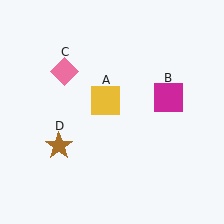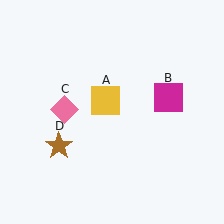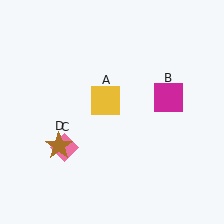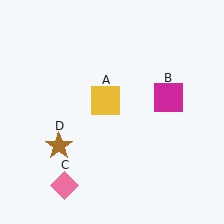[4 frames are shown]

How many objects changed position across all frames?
1 object changed position: pink diamond (object C).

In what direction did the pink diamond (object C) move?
The pink diamond (object C) moved down.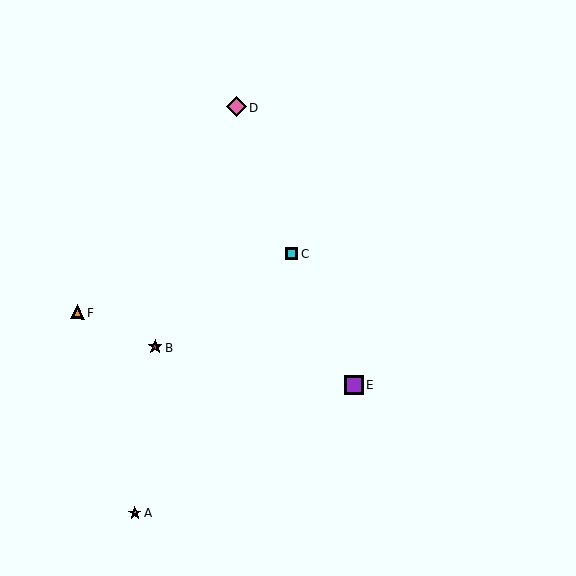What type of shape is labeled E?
Shape E is a purple square.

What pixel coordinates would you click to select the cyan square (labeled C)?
Click at (292, 254) to select the cyan square C.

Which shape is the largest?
The pink diamond (labeled D) is the largest.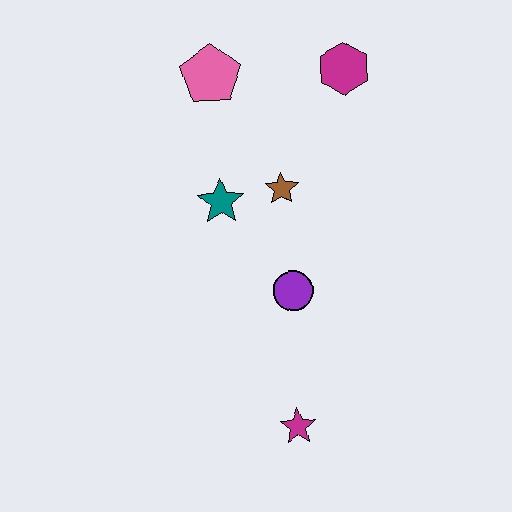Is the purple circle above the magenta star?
Yes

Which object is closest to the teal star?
The brown star is closest to the teal star.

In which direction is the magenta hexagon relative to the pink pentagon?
The magenta hexagon is to the right of the pink pentagon.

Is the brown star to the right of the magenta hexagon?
No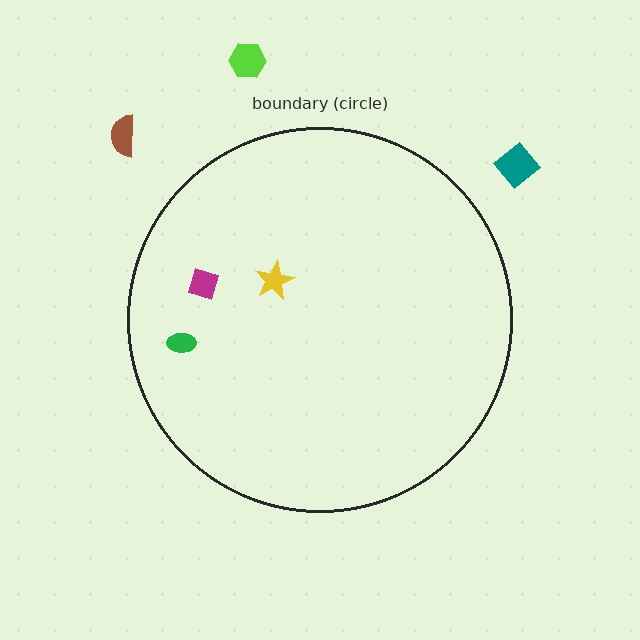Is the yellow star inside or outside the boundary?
Inside.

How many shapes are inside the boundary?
3 inside, 3 outside.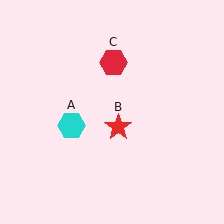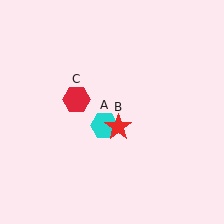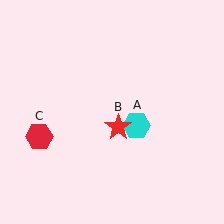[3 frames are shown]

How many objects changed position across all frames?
2 objects changed position: cyan hexagon (object A), red hexagon (object C).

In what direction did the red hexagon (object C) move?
The red hexagon (object C) moved down and to the left.